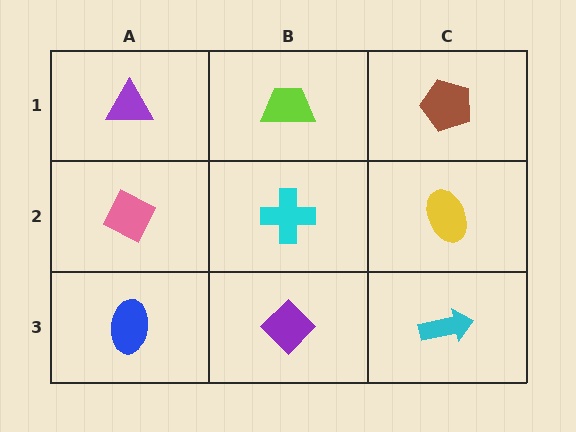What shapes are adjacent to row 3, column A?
A pink diamond (row 2, column A), a purple diamond (row 3, column B).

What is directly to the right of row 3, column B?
A cyan arrow.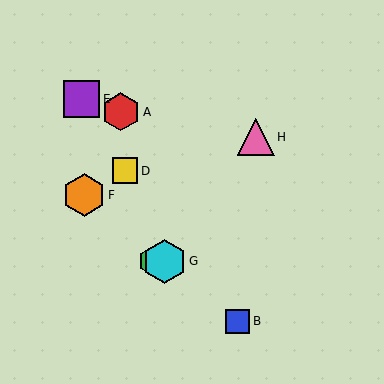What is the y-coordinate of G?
Object G is at y≈261.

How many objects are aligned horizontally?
2 objects (C, G) are aligned horizontally.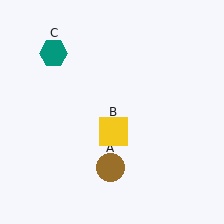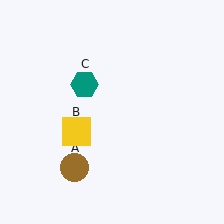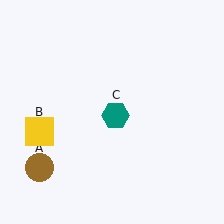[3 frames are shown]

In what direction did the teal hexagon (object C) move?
The teal hexagon (object C) moved down and to the right.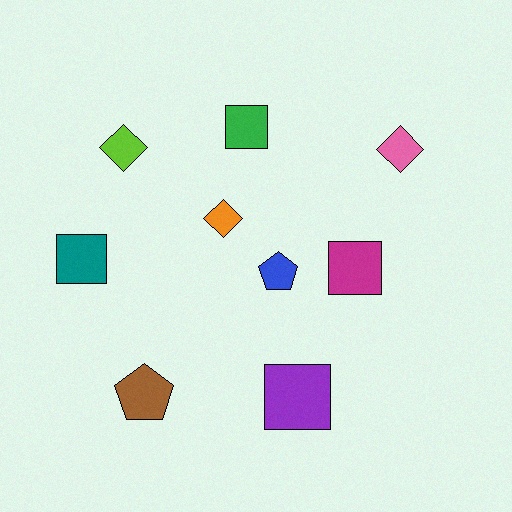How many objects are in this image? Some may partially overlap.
There are 9 objects.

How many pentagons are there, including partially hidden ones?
There are 2 pentagons.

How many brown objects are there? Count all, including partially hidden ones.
There is 1 brown object.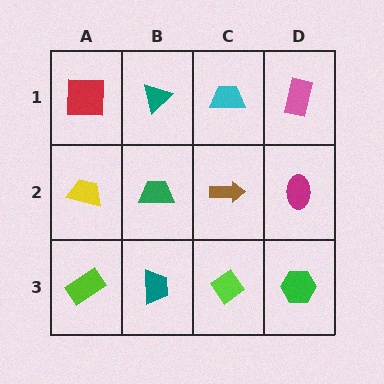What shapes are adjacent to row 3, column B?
A green trapezoid (row 2, column B), a lime rectangle (row 3, column A), a lime diamond (row 3, column C).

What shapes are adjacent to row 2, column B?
A teal triangle (row 1, column B), a teal trapezoid (row 3, column B), a yellow trapezoid (row 2, column A), a brown arrow (row 2, column C).